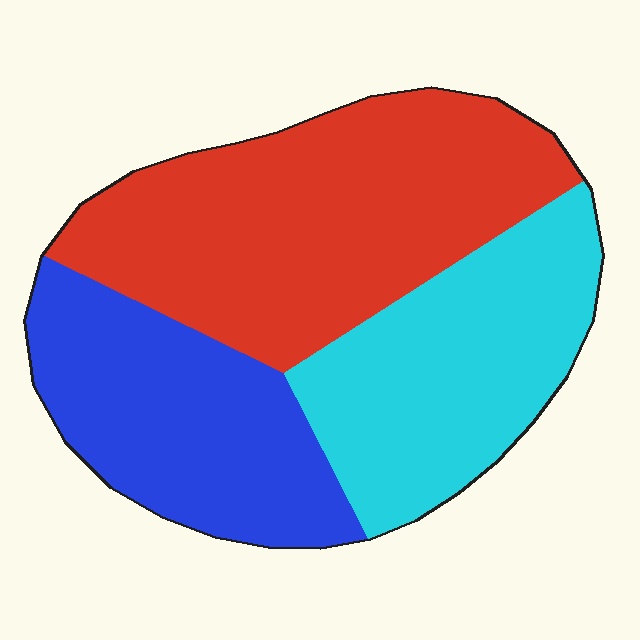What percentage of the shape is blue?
Blue covers about 30% of the shape.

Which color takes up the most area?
Red, at roughly 45%.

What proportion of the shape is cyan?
Cyan covers around 30% of the shape.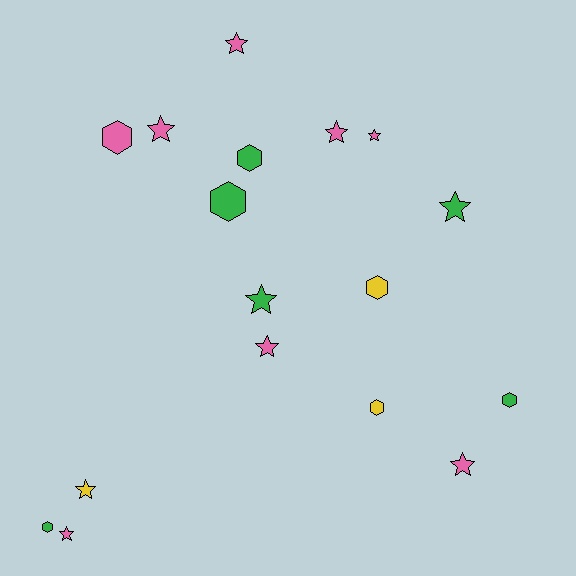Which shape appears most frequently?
Star, with 10 objects.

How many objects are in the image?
There are 17 objects.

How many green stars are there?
There are 2 green stars.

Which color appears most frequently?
Pink, with 8 objects.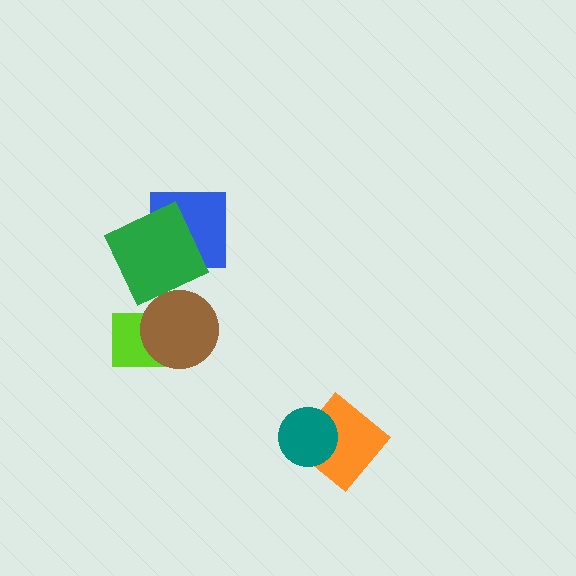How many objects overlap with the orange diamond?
1 object overlaps with the orange diamond.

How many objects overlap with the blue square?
1 object overlaps with the blue square.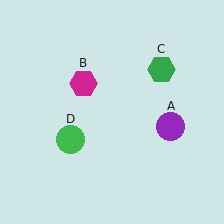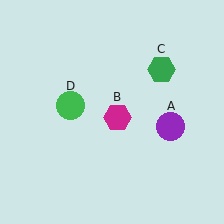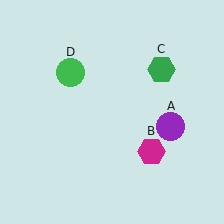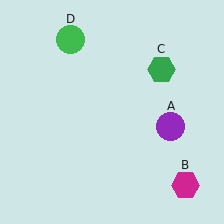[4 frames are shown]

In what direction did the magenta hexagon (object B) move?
The magenta hexagon (object B) moved down and to the right.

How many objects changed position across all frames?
2 objects changed position: magenta hexagon (object B), green circle (object D).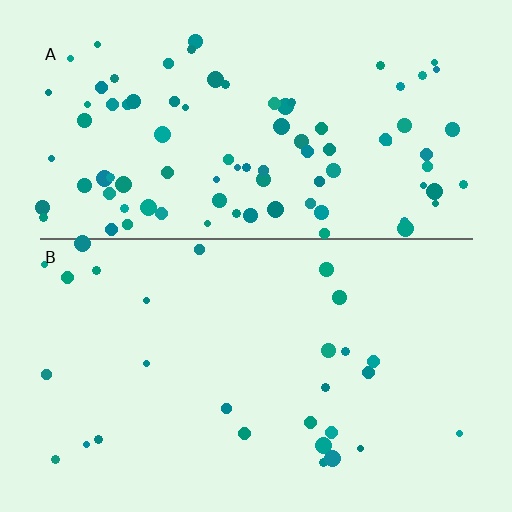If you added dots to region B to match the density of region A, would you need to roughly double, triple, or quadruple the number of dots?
Approximately triple.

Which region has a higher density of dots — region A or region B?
A (the top).